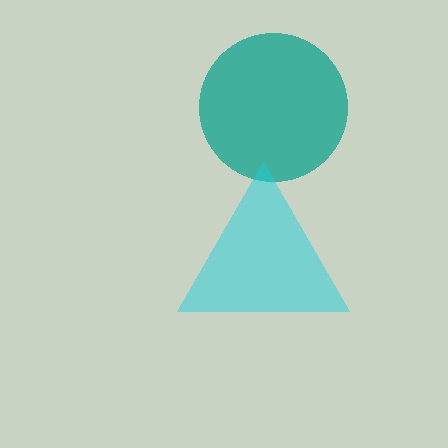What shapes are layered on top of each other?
The layered shapes are: a teal circle, a cyan triangle.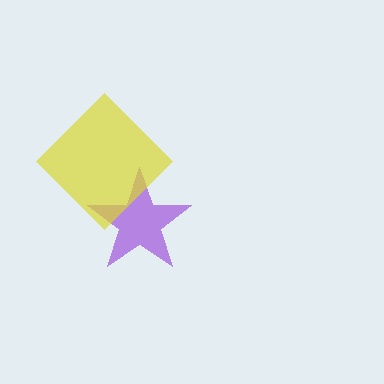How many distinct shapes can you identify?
There are 2 distinct shapes: a purple star, a yellow diamond.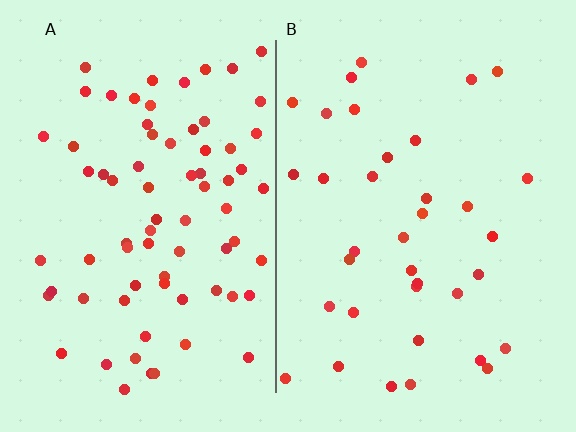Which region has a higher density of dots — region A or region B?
A (the left).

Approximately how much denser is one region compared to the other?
Approximately 2.1× — region A over region B.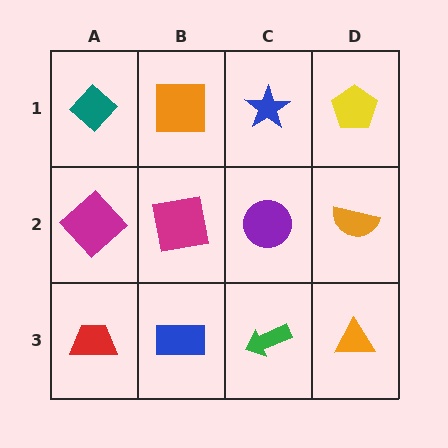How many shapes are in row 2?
4 shapes.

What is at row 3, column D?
An orange triangle.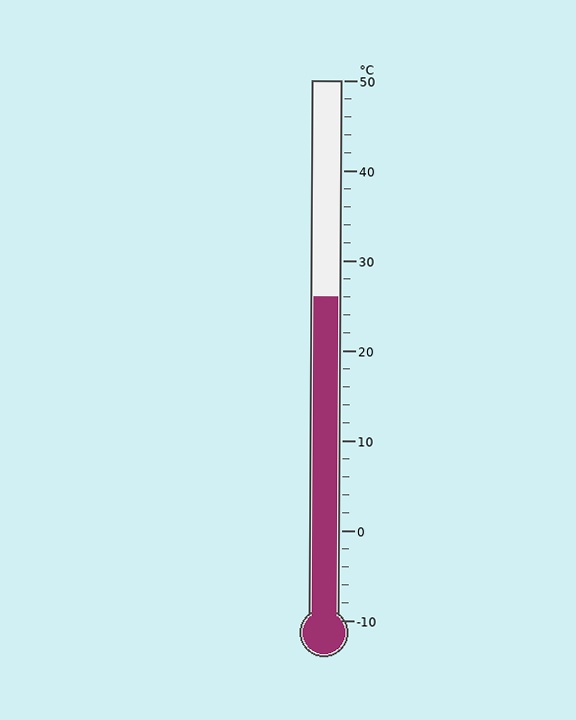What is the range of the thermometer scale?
The thermometer scale ranges from -10°C to 50°C.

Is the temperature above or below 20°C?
The temperature is above 20°C.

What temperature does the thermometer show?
The thermometer shows approximately 26°C.